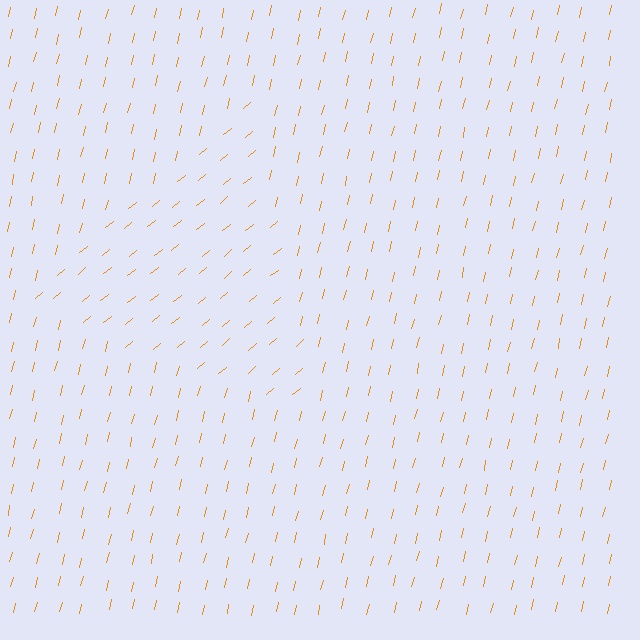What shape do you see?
I see a triangle.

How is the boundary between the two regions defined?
The boundary is defined purely by a change in line orientation (approximately 37 degrees difference). All lines are the same color and thickness.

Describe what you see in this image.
The image is filled with small orange line segments. A triangle region in the image has lines oriented differently from the surrounding lines, creating a visible texture boundary.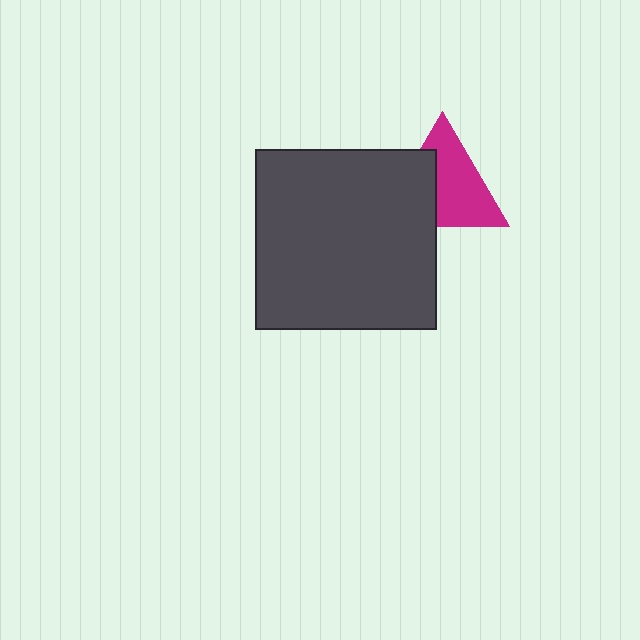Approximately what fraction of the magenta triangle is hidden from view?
Roughly 40% of the magenta triangle is hidden behind the dark gray square.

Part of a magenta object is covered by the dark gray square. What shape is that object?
It is a triangle.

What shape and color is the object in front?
The object in front is a dark gray square.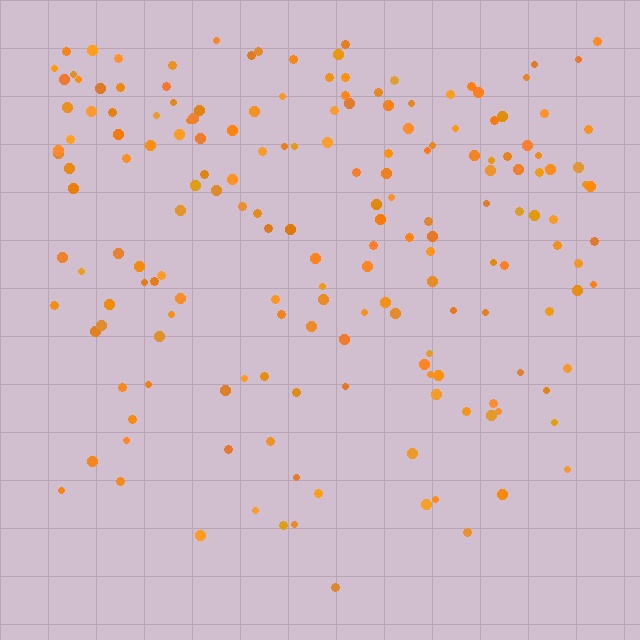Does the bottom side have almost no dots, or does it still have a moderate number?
Still a moderate number, just noticeably fewer than the top.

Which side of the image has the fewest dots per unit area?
The bottom.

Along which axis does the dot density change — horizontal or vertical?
Vertical.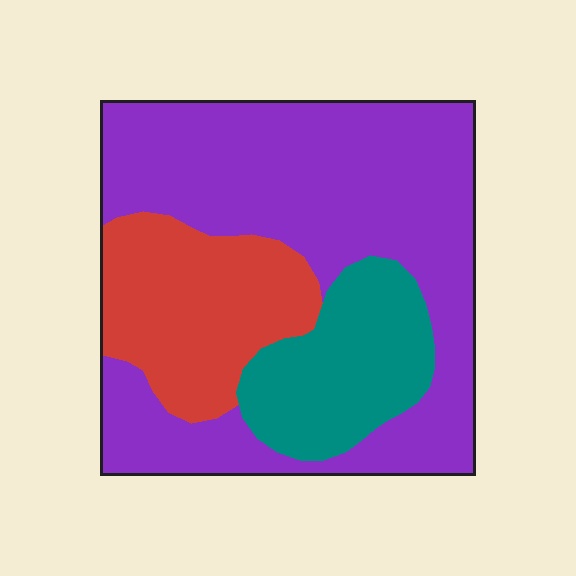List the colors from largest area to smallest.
From largest to smallest: purple, red, teal.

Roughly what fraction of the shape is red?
Red covers roughly 25% of the shape.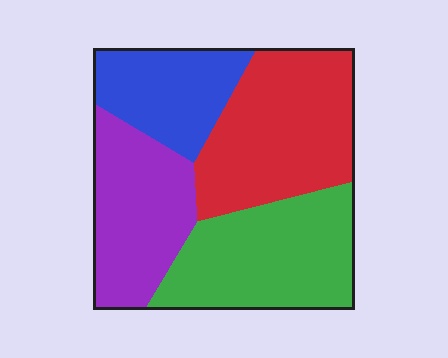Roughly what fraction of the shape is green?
Green takes up between a quarter and a half of the shape.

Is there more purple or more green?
Green.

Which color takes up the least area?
Blue, at roughly 20%.